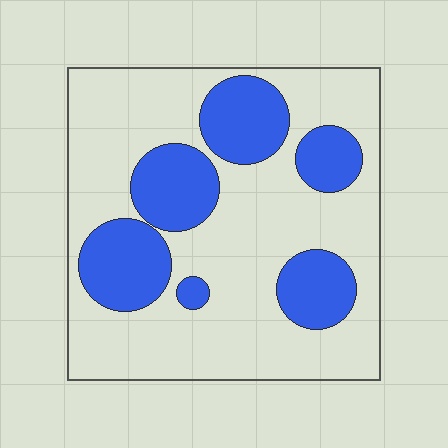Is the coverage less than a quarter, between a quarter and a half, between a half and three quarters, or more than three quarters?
Between a quarter and a half.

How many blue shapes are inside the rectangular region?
6.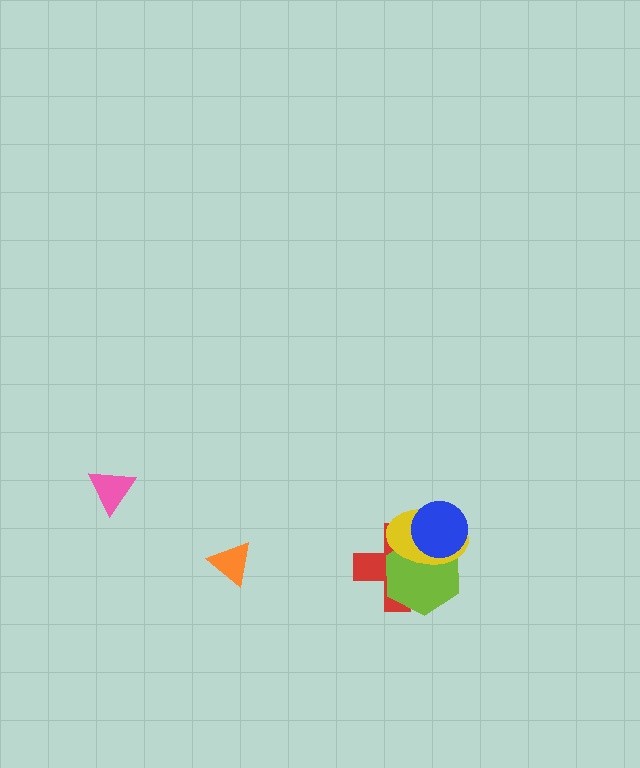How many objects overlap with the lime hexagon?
3 objects overlap with the lime hexagon.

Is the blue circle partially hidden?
No, no other shape covers it.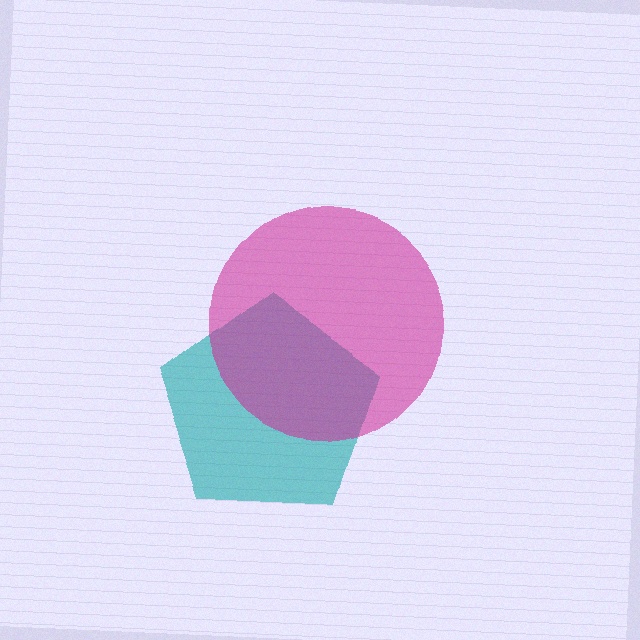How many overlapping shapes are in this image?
There are 2 overlapping shapes in the image.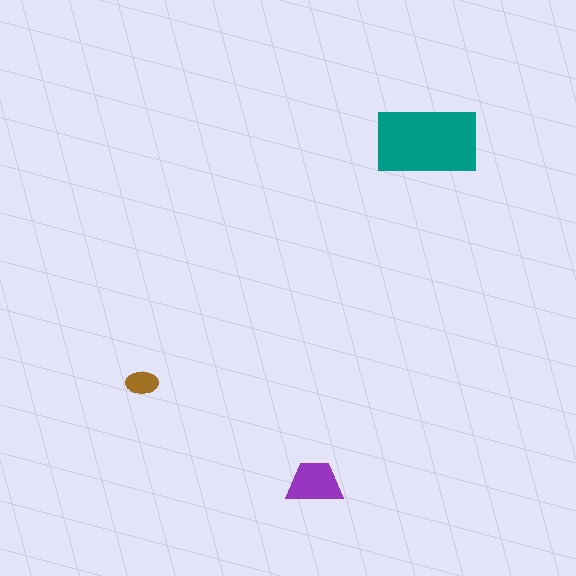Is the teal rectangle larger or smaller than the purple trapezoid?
Larger.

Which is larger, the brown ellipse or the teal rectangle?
The teal rectangle.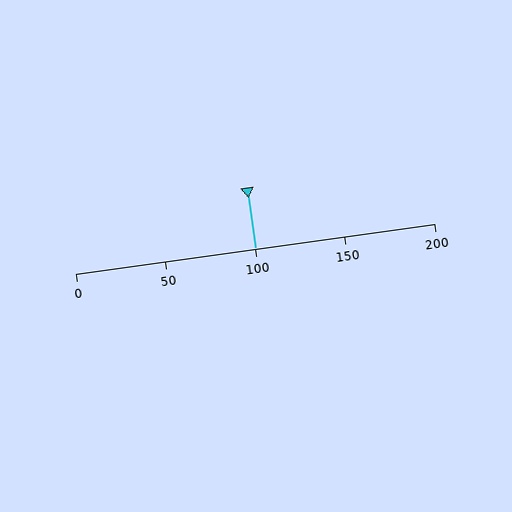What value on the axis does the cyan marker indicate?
The marker indicates approximately 100.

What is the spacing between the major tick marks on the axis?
The major ticks are spaced 50 apart.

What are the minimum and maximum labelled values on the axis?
The axis runs from 0 to 200.